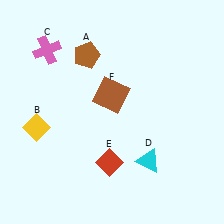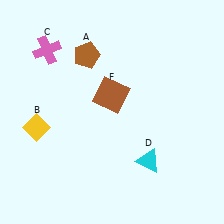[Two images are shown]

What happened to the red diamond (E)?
The red diamond (E) was removed in Image 2. It was in the bottom-left area of Image 1.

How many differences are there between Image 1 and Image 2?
There is 1 difference between the two images.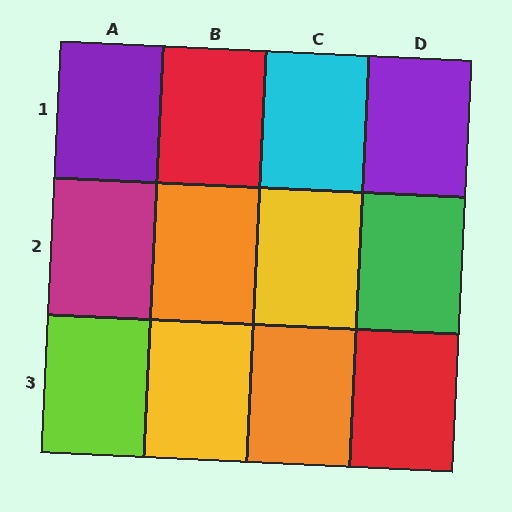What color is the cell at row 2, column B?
Orange.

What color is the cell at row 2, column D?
Green.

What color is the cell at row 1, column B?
Red.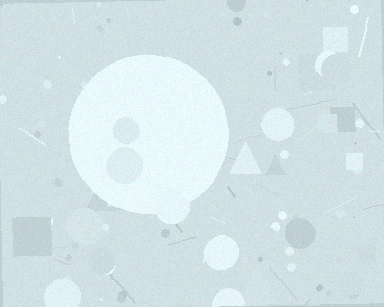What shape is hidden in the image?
A circle is hidden in the image.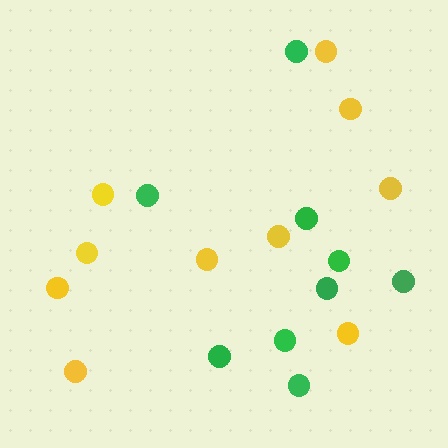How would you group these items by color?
There are 2 groups: one group of green circles (9) and one group of yellow circles (10).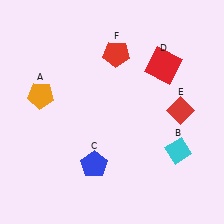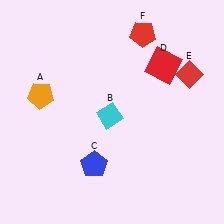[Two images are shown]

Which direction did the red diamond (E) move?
The red diamond (E) moved up.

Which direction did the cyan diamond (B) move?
The cyan diamond (B) moved left.